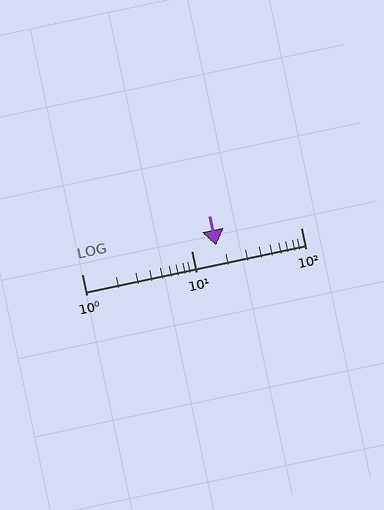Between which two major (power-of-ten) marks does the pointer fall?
The pointer is between 10 and 100.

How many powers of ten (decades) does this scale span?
The scale spans 2 decades, from 1 to 100.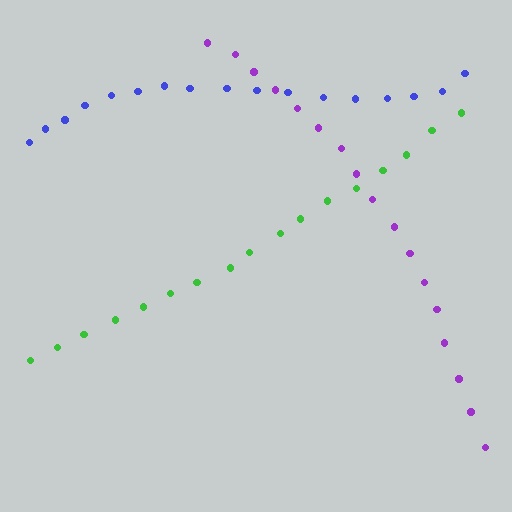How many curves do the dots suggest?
There are 3 distinct paths.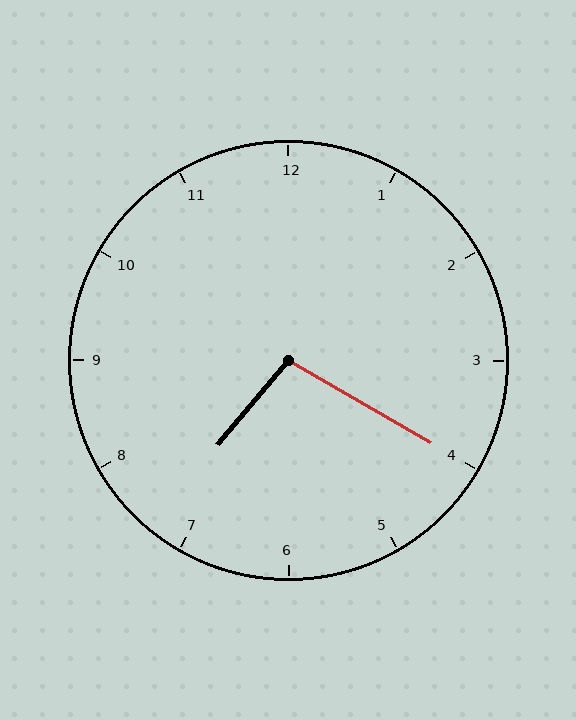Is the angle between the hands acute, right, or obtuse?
It is obtuse.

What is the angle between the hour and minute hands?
Approximately 100 degrees.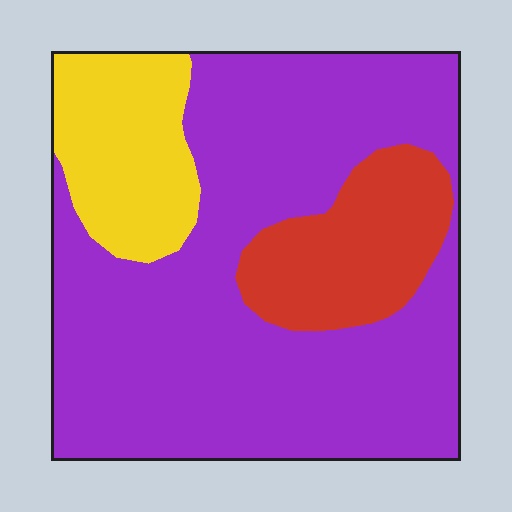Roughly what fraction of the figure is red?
Red takes up about one sixth (1/6) of the figure.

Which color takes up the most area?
Purple, at roughly 70%.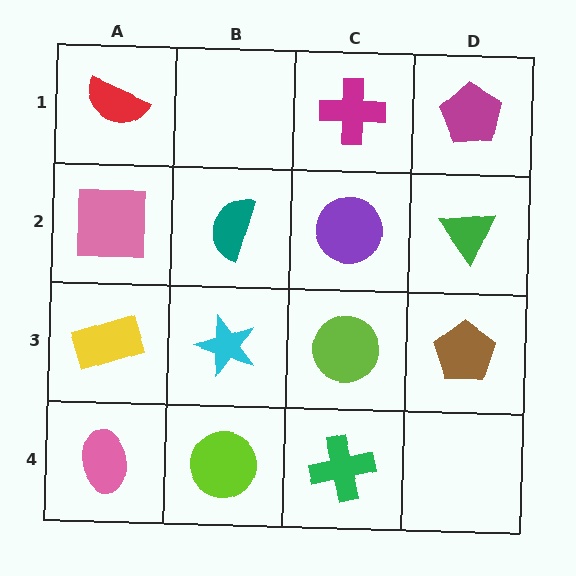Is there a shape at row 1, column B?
No, that cell is empty.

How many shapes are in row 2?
4 shapes.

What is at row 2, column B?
A teal semicircle.